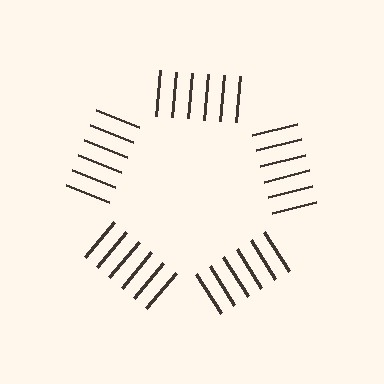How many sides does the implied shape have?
5 sides — the line-ends trace a pentagon.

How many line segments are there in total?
30 — 6 along each of the 5 edges.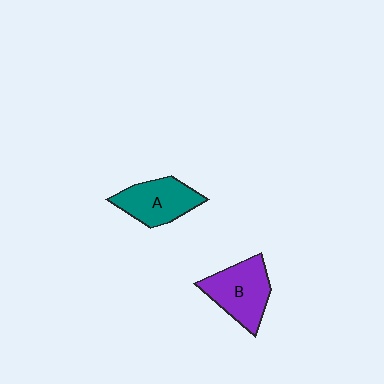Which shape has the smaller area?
Shape A (teal).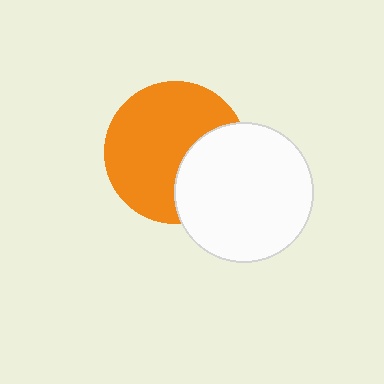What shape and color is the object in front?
The object in front is a white circle.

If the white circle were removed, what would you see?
You would see the complete orange circle.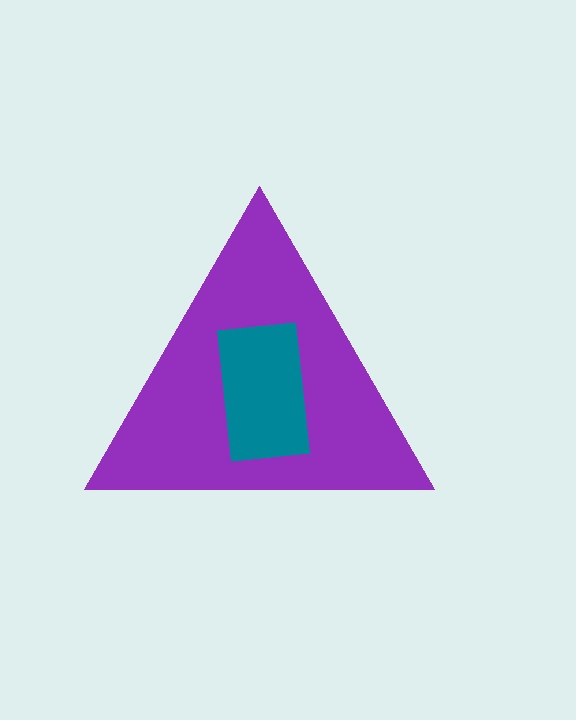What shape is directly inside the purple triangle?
The teal rectangle.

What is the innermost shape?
The teal rectangle.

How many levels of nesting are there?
2.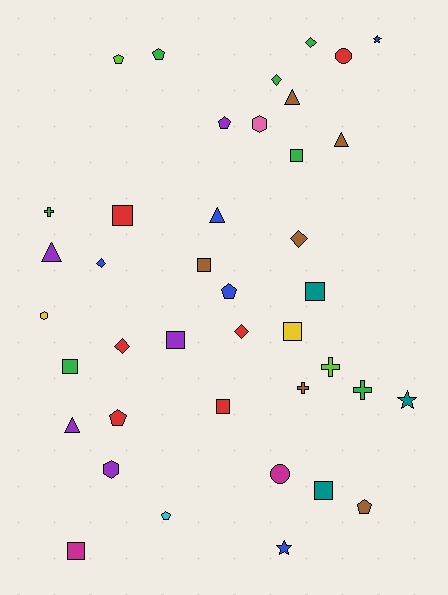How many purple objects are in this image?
There are 5 purple objects.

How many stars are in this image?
There are 3 stars.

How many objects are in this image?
There are 40 objects.